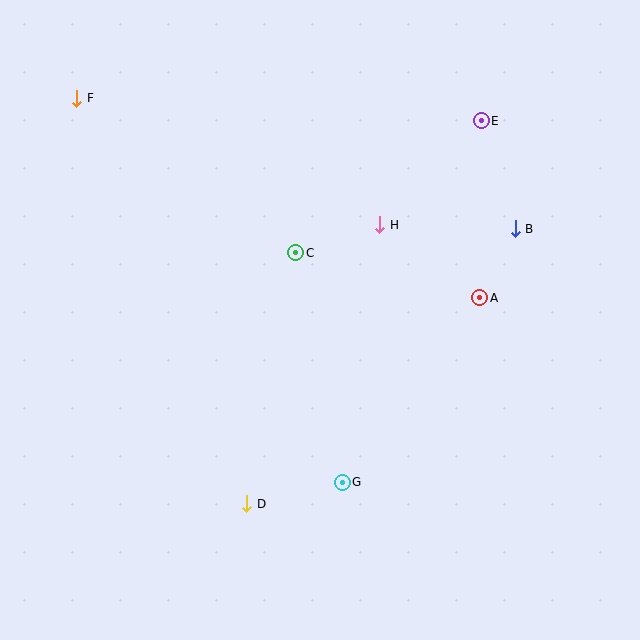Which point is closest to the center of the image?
Point C at (296, 253) is closest to the center.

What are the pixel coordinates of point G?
Point G is at (342, 482).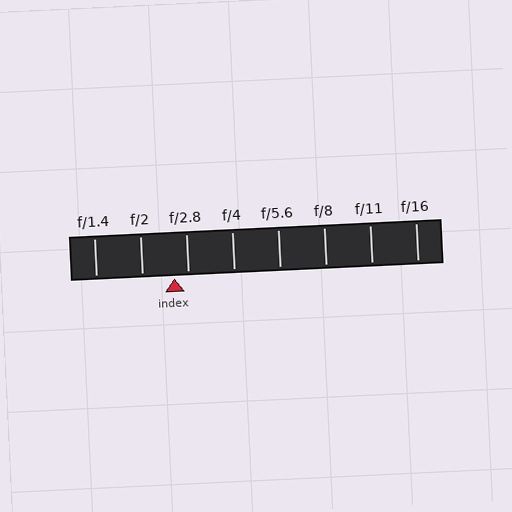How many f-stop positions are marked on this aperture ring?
There are 8 f-stop positions marked.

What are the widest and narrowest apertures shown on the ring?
The widest aperture shown is f/1.4 and the narrowest is f/16.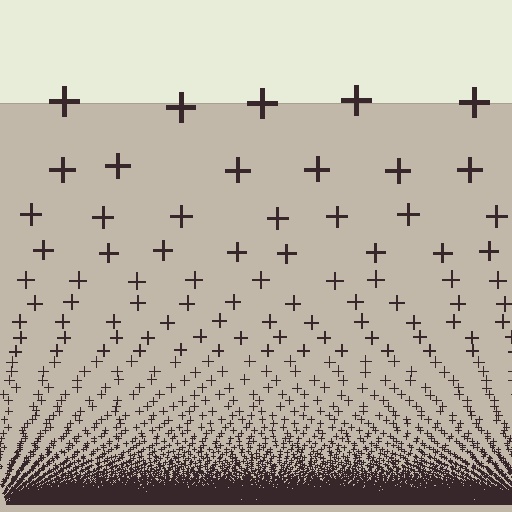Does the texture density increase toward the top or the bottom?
Density increases toward the bottom.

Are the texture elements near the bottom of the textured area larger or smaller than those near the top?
Smaller. The gradient is inverted — elements near the bottom are smaller and denser.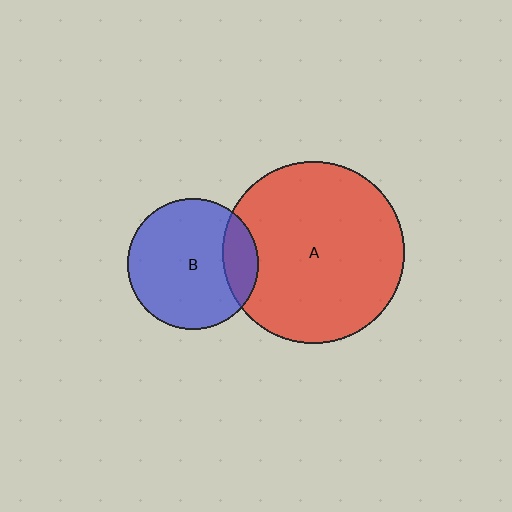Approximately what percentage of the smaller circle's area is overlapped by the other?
Approximately 15%.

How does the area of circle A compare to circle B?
Approximately 1.9 times.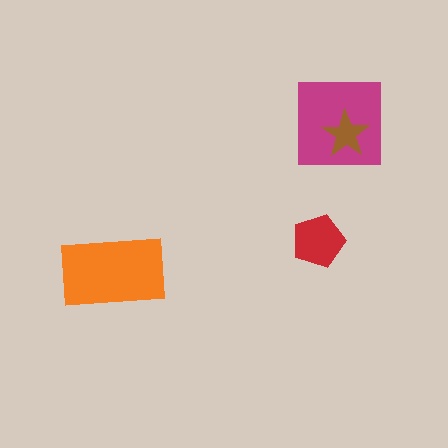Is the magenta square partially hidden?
Yes, it is partially covered by another shape.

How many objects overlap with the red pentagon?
0 objects overlap with the red pentagon.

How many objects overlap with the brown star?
1 object overlaps with the brown star.